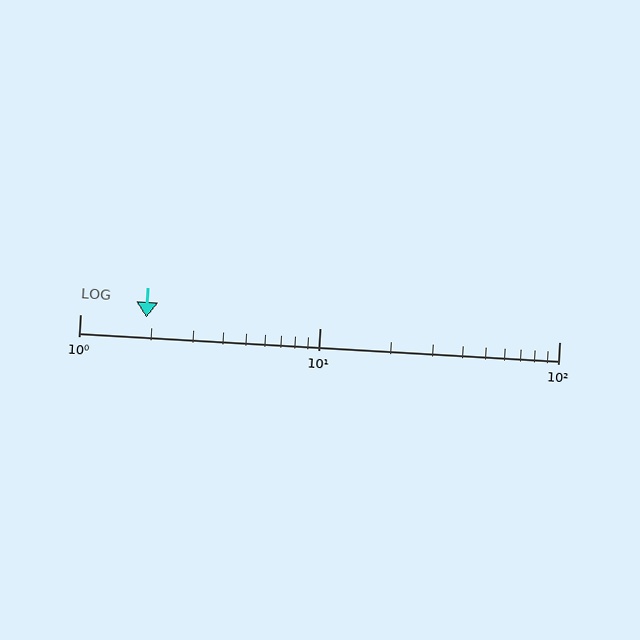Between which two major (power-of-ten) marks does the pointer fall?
The pointer is between 1 and 10.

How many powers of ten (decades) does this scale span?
The scale spans 2 decades, from 1 to 100.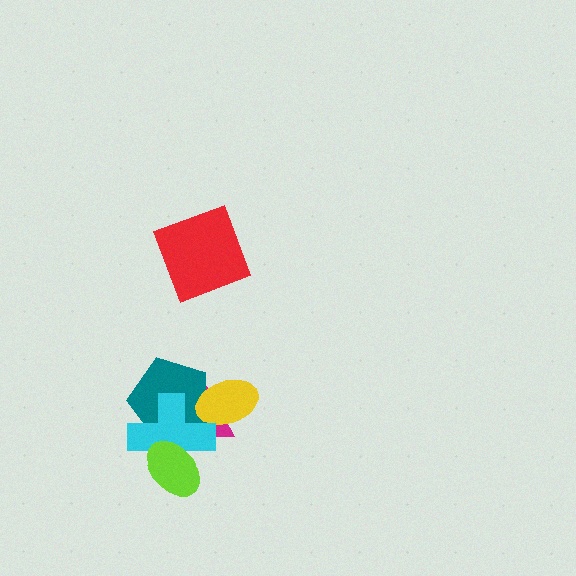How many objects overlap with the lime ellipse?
2 objects overlap with the lime ellipse.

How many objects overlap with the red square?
0 objects overlap with the red square.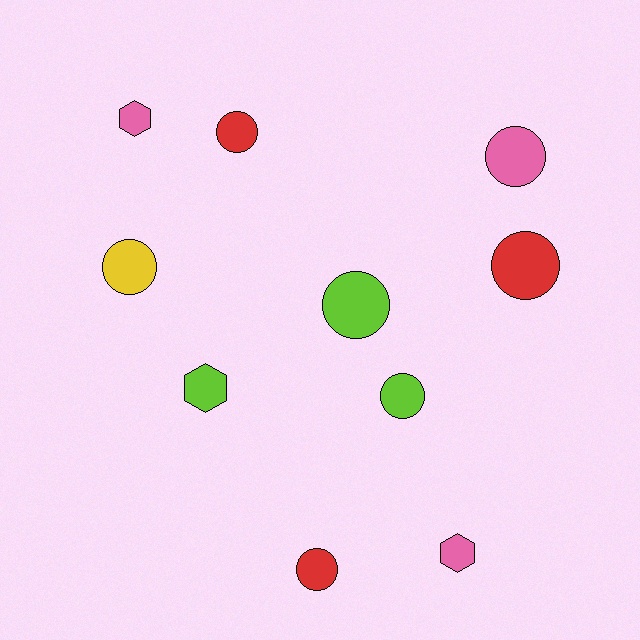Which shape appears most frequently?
Circle, with 7 objects.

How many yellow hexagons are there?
There are no yellow hexagons.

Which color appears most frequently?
Red, with 3 objects.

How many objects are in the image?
There are 10 objects.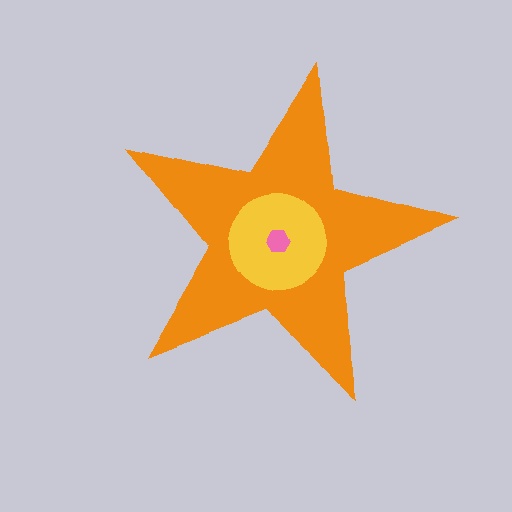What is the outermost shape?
The orange star.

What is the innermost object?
The pink hexagon.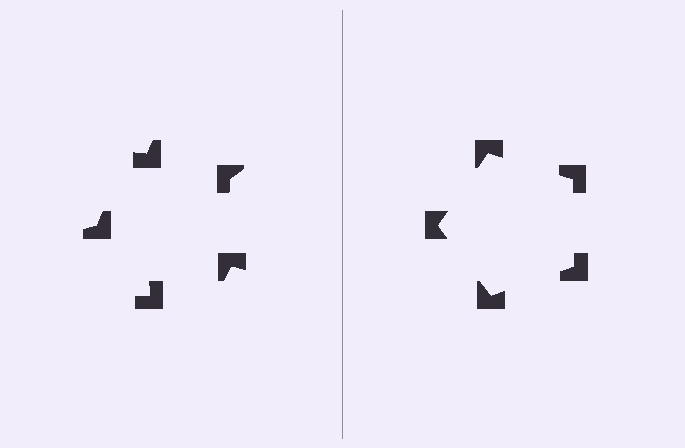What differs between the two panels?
The notched squares are positioned identically on both sides; only the wedge orientations differ. On the right they align to a pentagon; on the left they are misaligned.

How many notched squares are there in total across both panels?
10 — 5 on each side.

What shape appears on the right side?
An illusory pentagon.